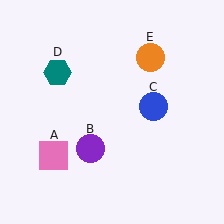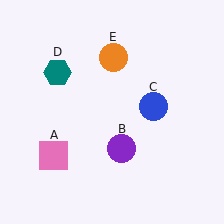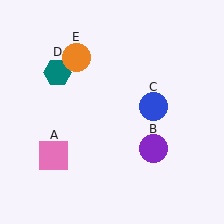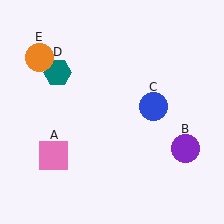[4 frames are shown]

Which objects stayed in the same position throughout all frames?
Pink square (object A) and blue circle (object C) and teal hexagon (object D) remained stationary.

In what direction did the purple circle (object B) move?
The purple circle (object B) moved right.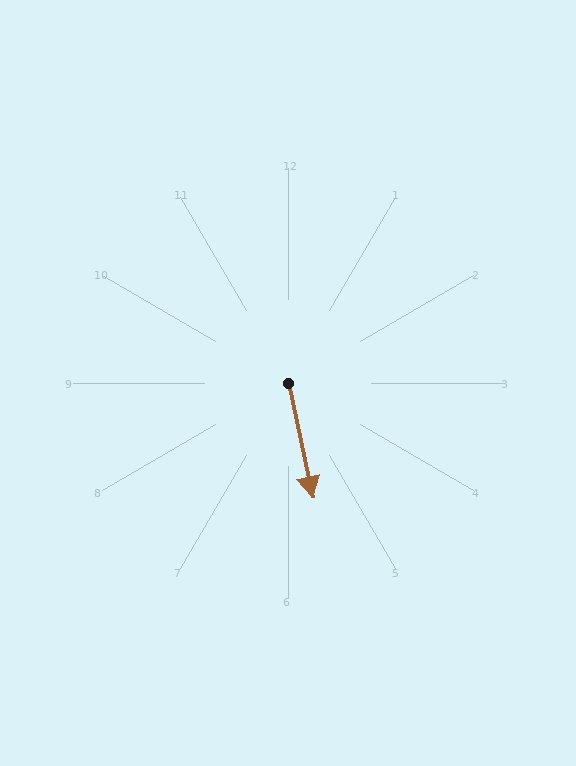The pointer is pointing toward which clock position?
Roughly 6 o'clock.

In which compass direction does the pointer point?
South.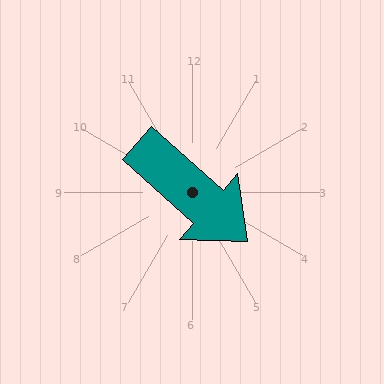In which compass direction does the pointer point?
Southeast.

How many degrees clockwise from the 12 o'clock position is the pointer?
Approximately 132 degrees.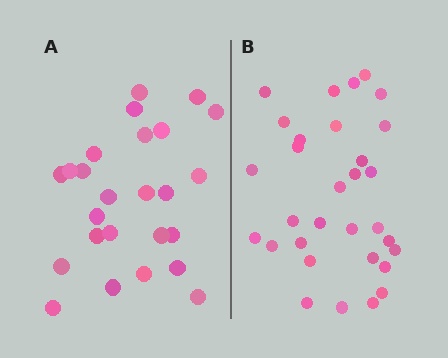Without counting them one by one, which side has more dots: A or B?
Region B (the right region) has more dots.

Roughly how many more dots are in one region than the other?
Region B has about 6 more dots than region A.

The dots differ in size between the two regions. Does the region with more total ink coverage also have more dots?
No. Region A has more total ink coverage because its dots are larger, but region B actually contains more individual dots. Total area can be misleading — the number of items is what matters here.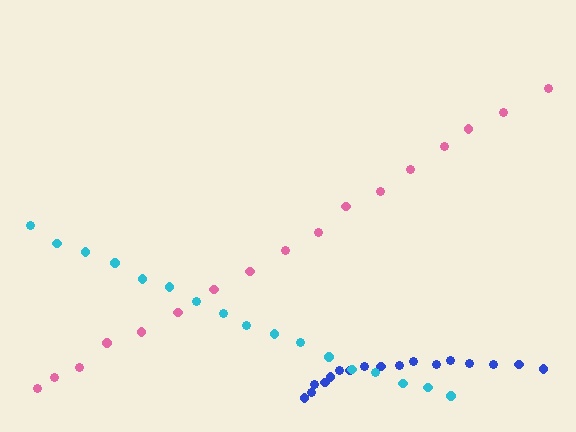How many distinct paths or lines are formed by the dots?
There are 3 distinct paths.